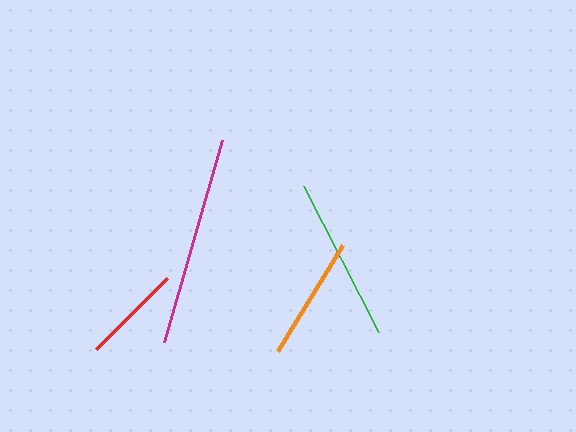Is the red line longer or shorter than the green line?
The green line is longer than the red line.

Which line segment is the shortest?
The red line is the shortest at approximately 100 pixels.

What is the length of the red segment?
The red segment is approximately 100 pixels long.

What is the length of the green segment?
The green segment is approximately 164 pixels long.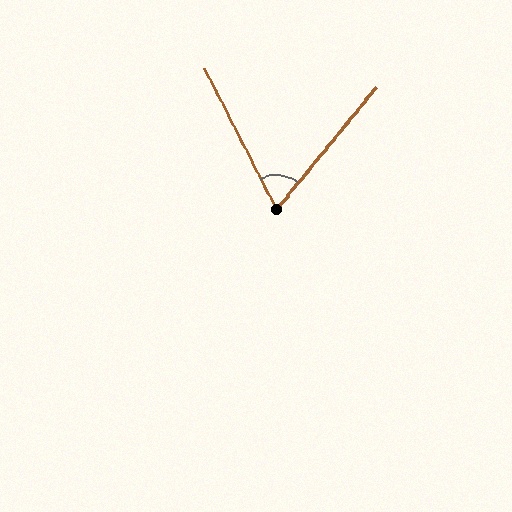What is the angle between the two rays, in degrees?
Approximately 66 degrees.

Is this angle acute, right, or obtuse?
It is acute.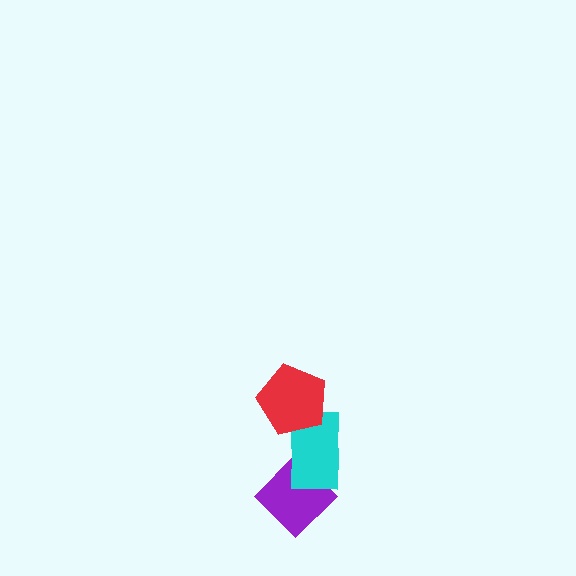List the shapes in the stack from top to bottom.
From top to bottom: the red pentagon, the cyan rectangle, the purple diamond.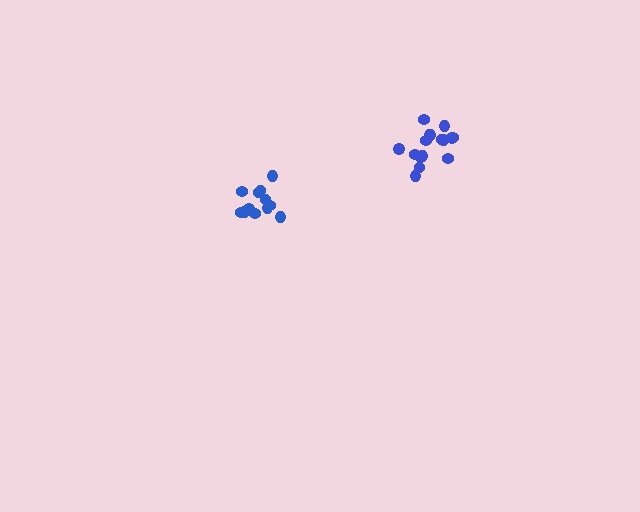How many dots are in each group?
Group 1: 16 dots, Group 2: 12 dots (28 total).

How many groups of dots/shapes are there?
There are 2 groups.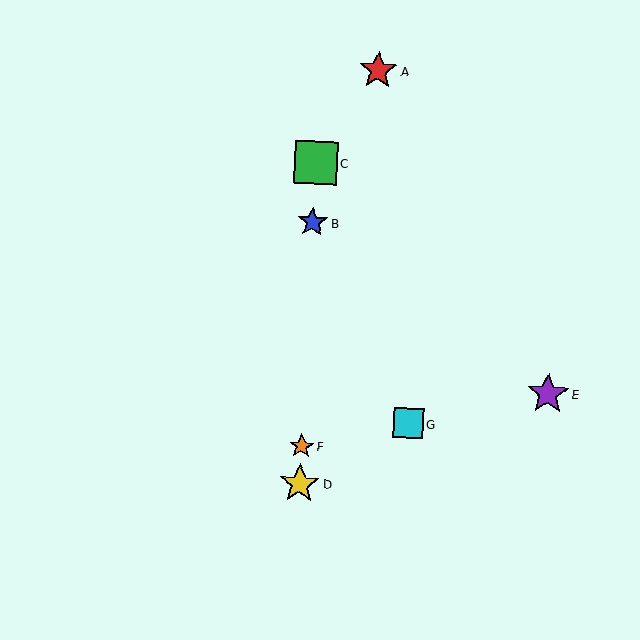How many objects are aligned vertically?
4 objects (B, C, D, F) are aligned vertically.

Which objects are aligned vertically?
Objects B, C, D, F are aligned vertically.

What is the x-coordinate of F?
Object F is at x≈301.